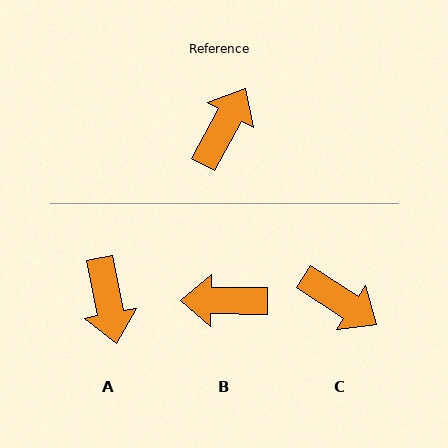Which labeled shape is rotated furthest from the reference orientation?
A, about 140 degrees away.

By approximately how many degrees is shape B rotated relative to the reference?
Approximately 118 degrees counter-clockwise.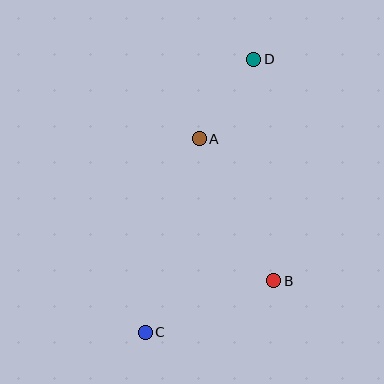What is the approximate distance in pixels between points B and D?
The distance between B and D is approximately 222 pixels.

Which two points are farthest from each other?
Points C and D are farthest from each other.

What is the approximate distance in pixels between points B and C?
The distance between B and C is approximately 139 pixels.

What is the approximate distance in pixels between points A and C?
The distance between A and C is approximately 201 pixels.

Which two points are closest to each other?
Points A and D are closest to each other.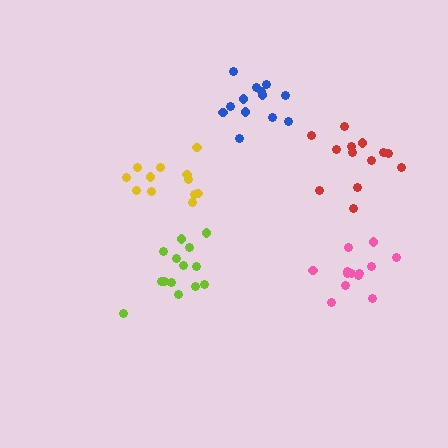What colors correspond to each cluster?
The clusters are colored: pink, lime, blue, red, yellow.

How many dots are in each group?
Group 1: 13 dots, Group 2: 14 dots, Group 3: 13 dots, Group 4: 13 dots, Group 5: 12 dots (65 total).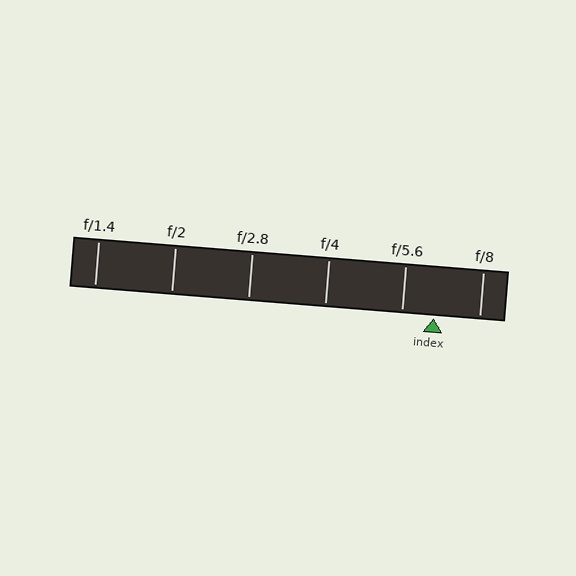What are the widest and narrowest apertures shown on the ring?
The widest aperture shown is f/1.4 and the narrowest is f/8.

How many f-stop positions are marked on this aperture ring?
There are 6 f-stop positions marked.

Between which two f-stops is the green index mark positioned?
The index mark is between f/5.6 and f/8.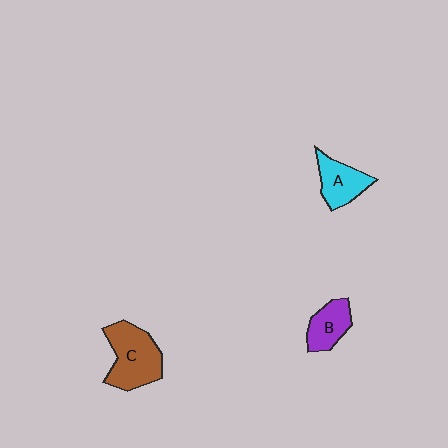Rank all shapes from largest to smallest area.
From largest to smallest: C (brown), A (cyan), B (purple).